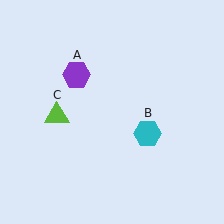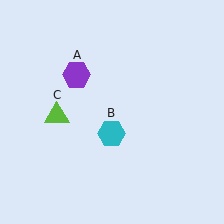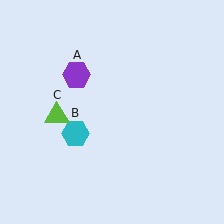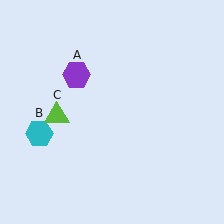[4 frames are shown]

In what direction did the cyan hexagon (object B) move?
The cyan hexagon (object B) moved left.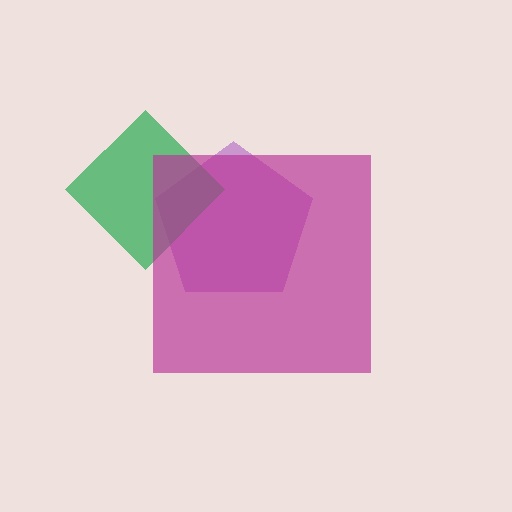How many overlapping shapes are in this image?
There are 3 overlapping shapes in the image.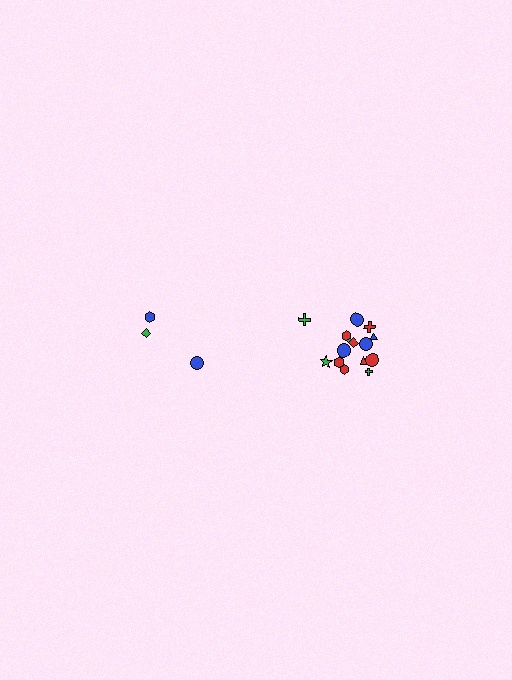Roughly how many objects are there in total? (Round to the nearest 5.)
Roughly 20 objects in total.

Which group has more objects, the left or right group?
The right group.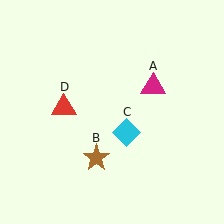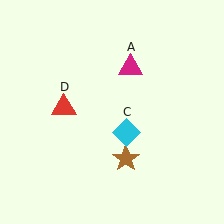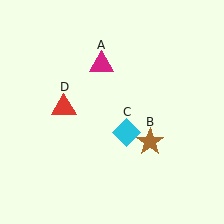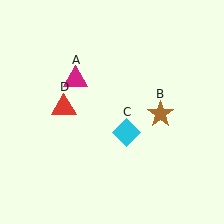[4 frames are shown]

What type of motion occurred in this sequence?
The magenta triangle (object A), brown star (object B) rotated counterclockwise around the center of the scene.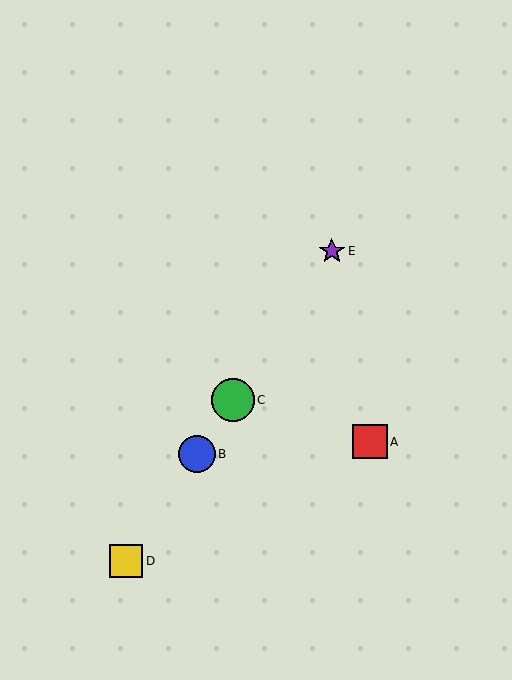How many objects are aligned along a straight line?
4 objects (B, C, D, E) are aligned along a straight line.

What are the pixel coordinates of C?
Object C is at (233, 400).